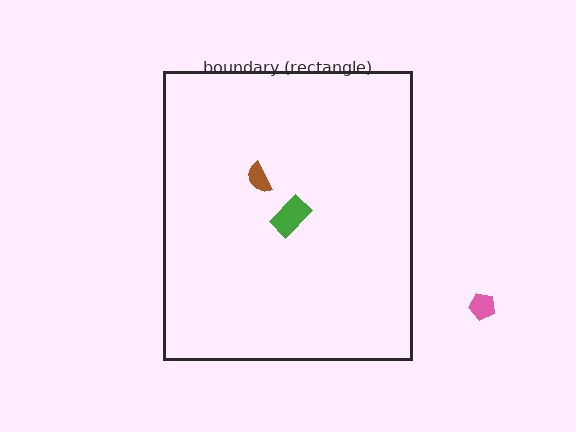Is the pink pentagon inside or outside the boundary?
Outside.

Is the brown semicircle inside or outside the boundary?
Inside.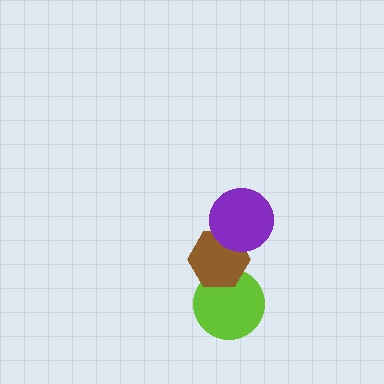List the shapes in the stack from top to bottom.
From top to bottom: the purple circle, the brown hexagon, the lime circle.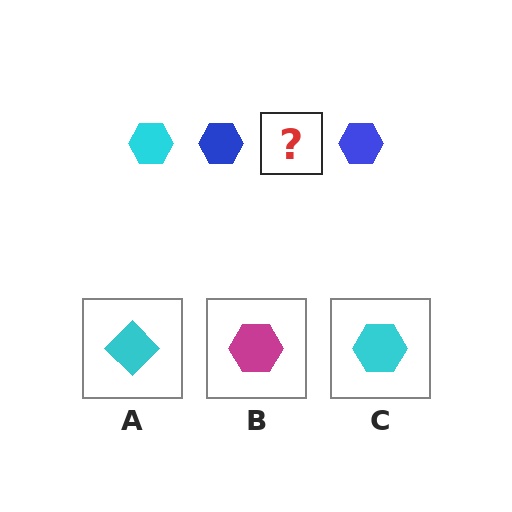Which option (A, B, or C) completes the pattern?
C.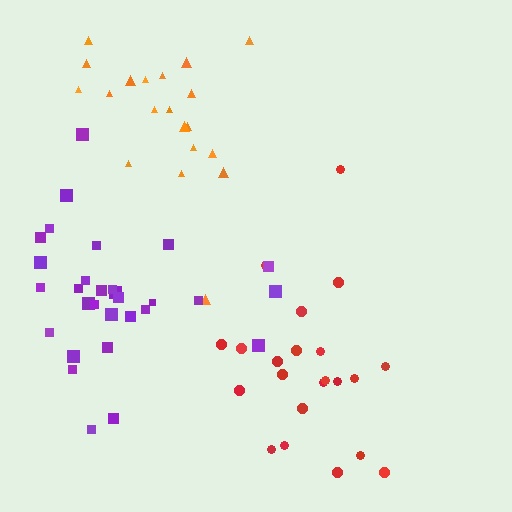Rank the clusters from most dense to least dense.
orange, red, purple.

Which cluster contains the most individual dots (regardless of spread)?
Purple (30).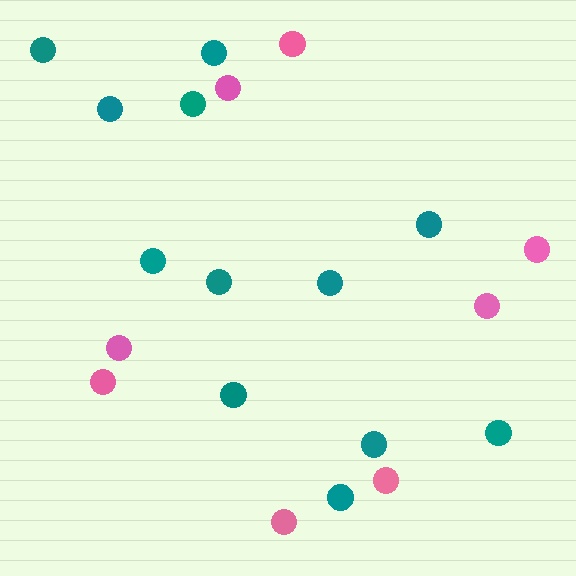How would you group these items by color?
There are 2 groups: one group of pink circles (8) and one group of teal circles (12).